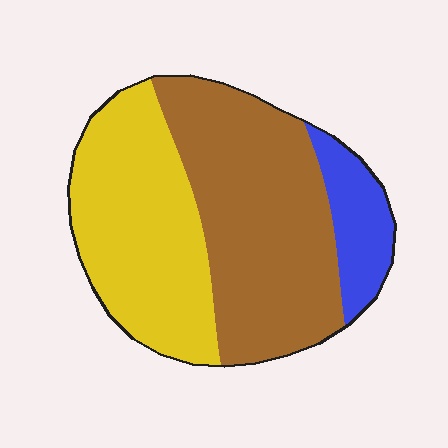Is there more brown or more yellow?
Brown.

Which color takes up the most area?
Brown, at roughly 50%.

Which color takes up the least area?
Blue, at roughly 10%.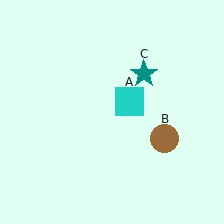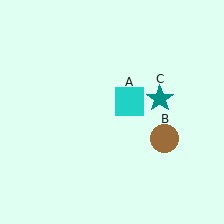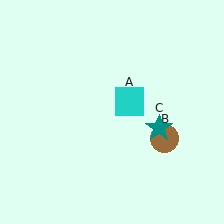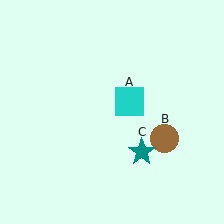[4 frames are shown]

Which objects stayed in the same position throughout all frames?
Cyan square (object A) and brown circle (object B) remained stationary.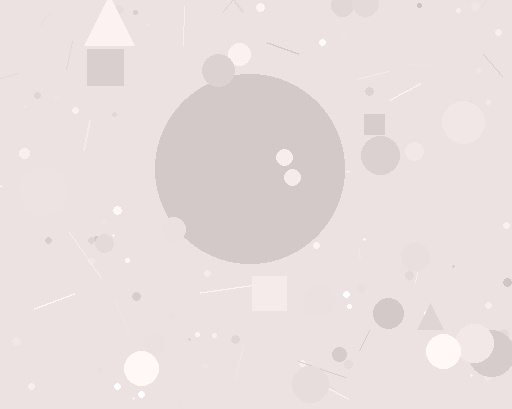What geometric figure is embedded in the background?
A circle is embedded in the background.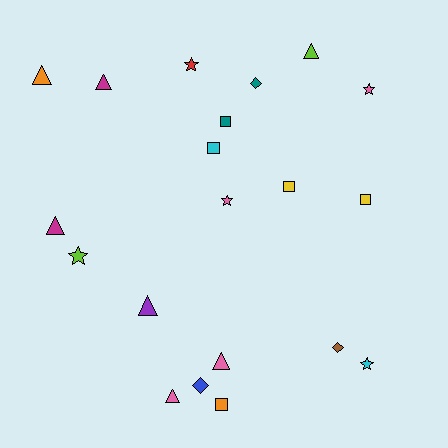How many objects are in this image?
There are 20 objects.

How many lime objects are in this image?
There are 2 lime objects.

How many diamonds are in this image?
There are 3 diamonds.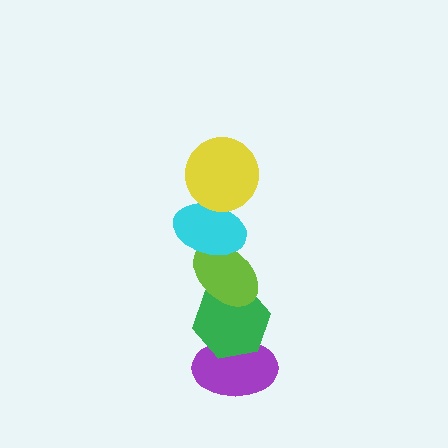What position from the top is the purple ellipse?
The purple ellipse is 5th from the top.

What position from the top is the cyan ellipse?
The cyan ellipse is 2nd from the top.